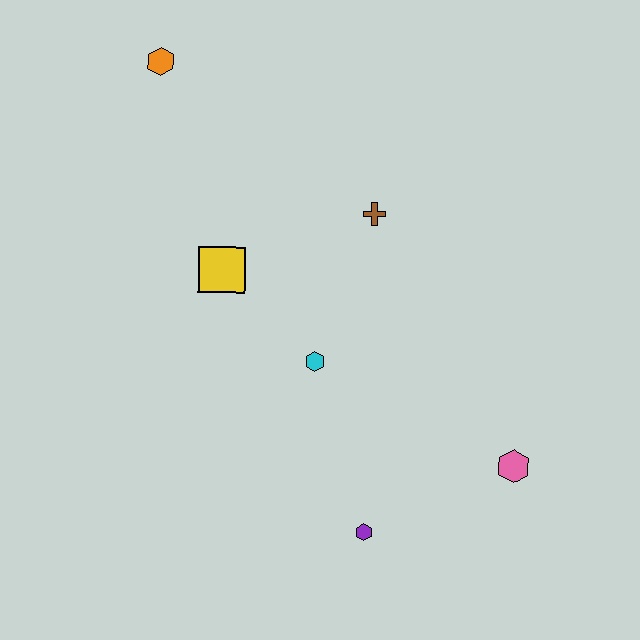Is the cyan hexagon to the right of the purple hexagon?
No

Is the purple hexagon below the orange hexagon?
Yes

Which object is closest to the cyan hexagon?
The yellow square is closest to the cyan hexagon.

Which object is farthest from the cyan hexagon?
The orange hexagon is farthest from the cyan hexagon.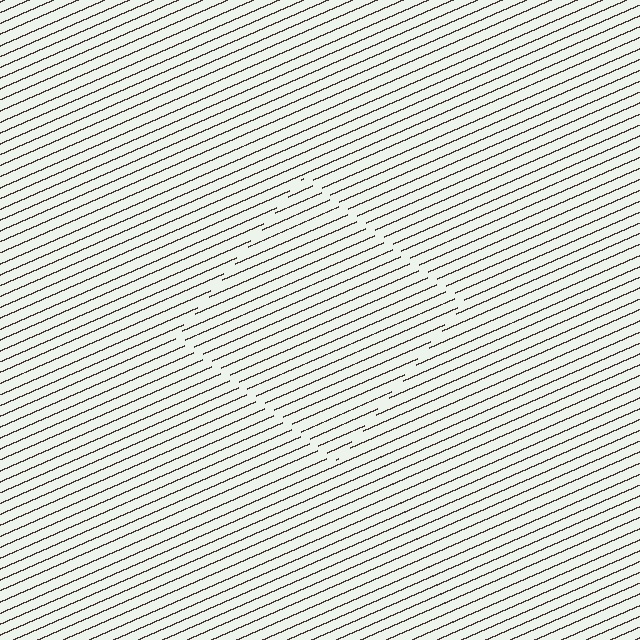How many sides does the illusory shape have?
4 sides — the line-ends trace a square.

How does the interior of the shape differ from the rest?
The interior of the shape contains the same grating, shifted by half a period — the contour is defined by the phase discontinuity where line-ends from the inner and outer gratings abut.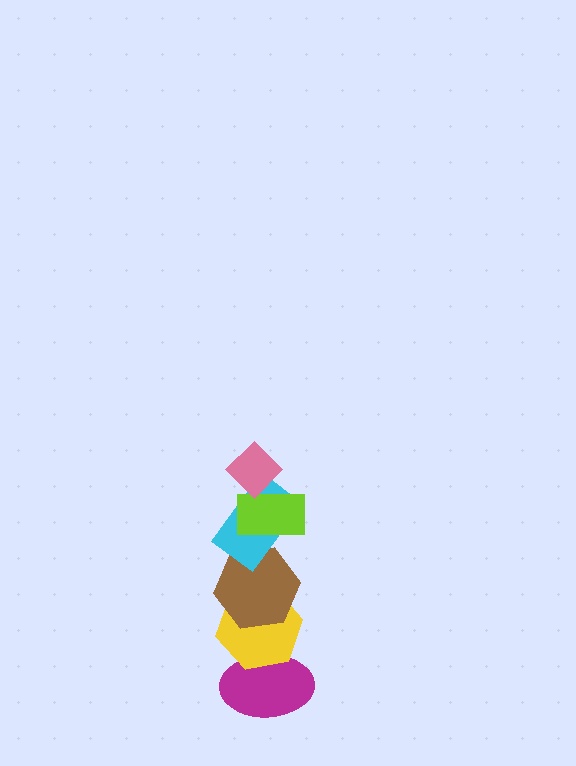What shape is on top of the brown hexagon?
The cyan rectangle is on top of the brown hexagon.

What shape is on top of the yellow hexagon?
The brown hexagon is on top of the yellow hexagon.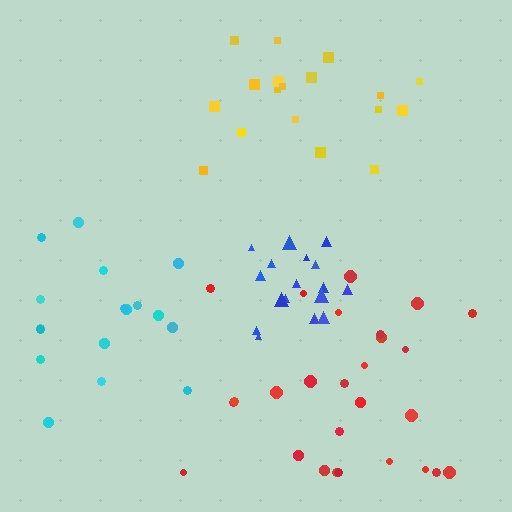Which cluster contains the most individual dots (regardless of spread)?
Red (27).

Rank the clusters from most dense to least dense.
blue, yellow, red, cyan.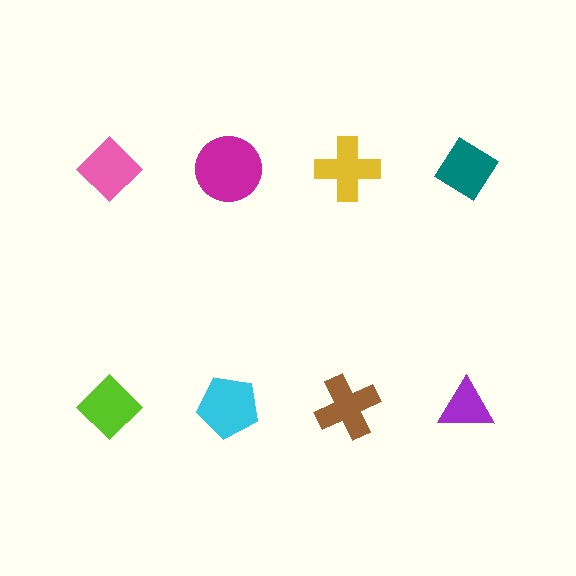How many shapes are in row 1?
4 shapes.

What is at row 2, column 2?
A cyan pentagon.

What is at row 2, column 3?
A brown cross.